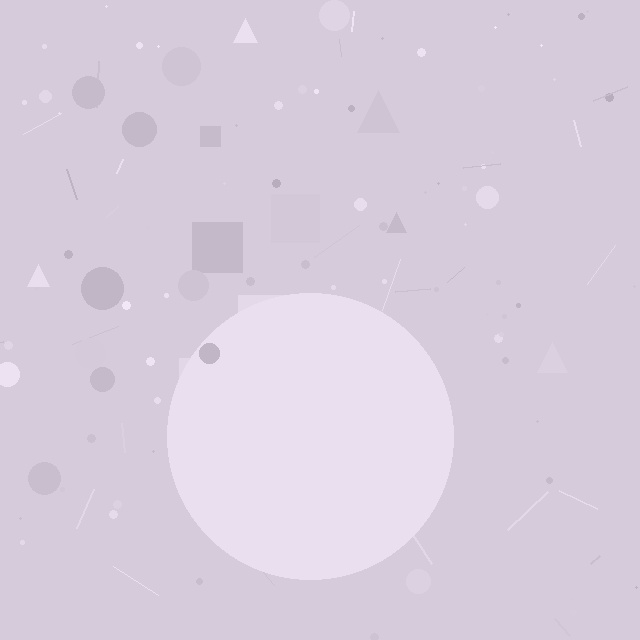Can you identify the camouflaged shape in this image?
The camouflaged shape is a circle.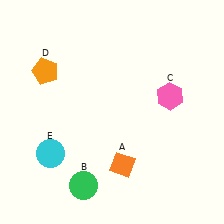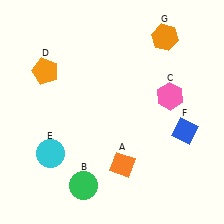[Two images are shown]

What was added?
A blue diamond (F), an orange hexagon (G) were added in Image 2.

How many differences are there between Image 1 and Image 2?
There are 2 differences between the two images.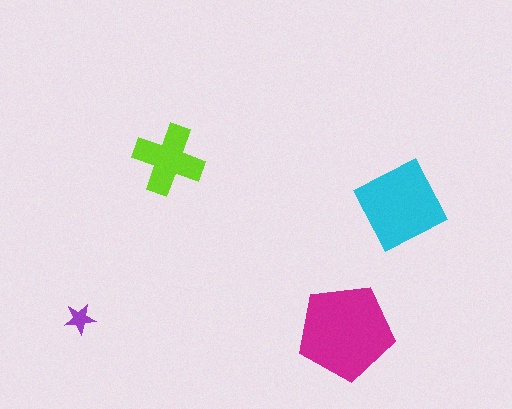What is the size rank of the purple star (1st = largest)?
4th.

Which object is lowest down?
The magenta pentagon is bottommost.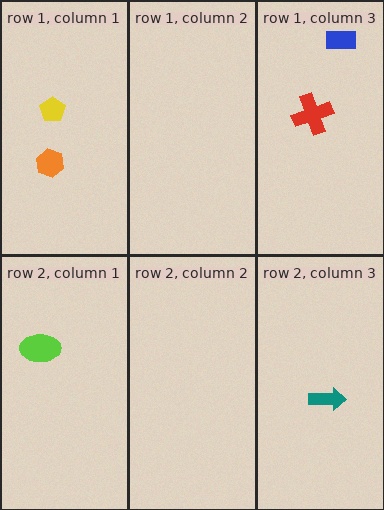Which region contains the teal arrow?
The row 2, column 3 region.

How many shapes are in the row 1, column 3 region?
2.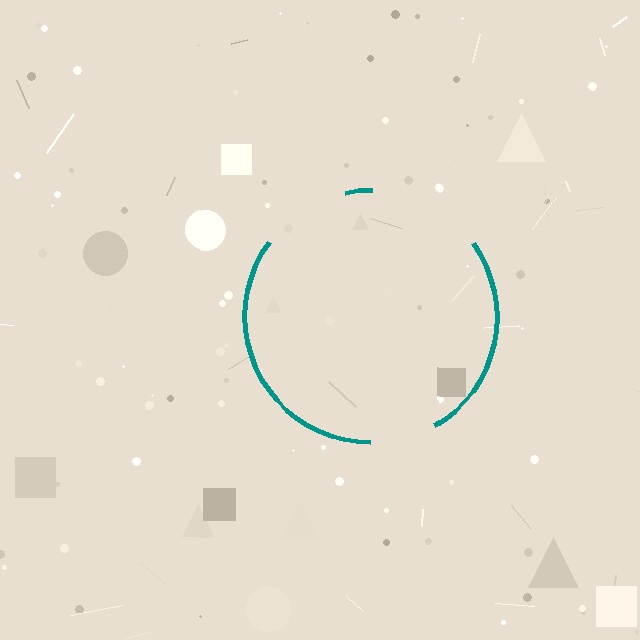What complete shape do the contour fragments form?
The contour fragments form a circle.